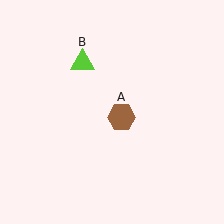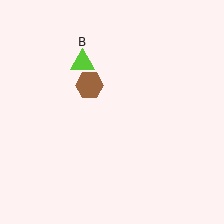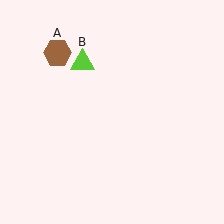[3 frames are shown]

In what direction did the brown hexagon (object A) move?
The brown hexagon (object A) moved up and to the left.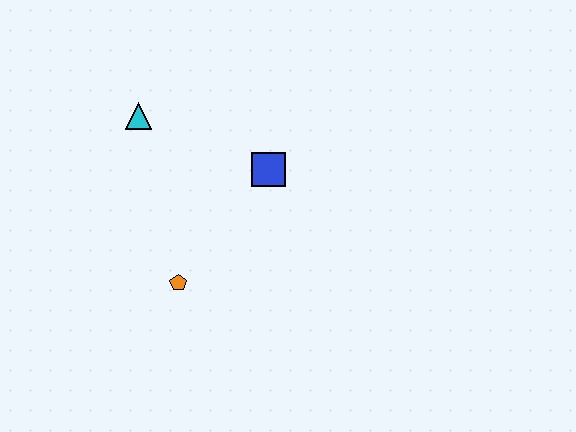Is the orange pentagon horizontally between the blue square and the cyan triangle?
Yes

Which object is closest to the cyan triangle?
The blue square is closest to the cyan triangle.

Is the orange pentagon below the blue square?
Yes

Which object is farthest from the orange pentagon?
The cyan triangle is farthest from the orange pentagon.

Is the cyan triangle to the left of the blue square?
Yes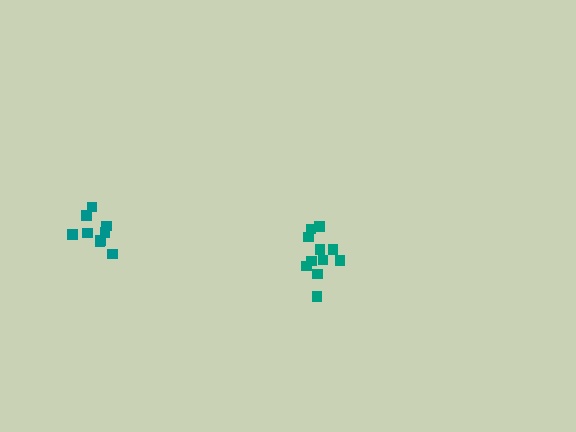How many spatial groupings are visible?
There are 2 spatial groupings.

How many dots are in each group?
Group 1: 9 dots, Group 2: 11 dots (20 total).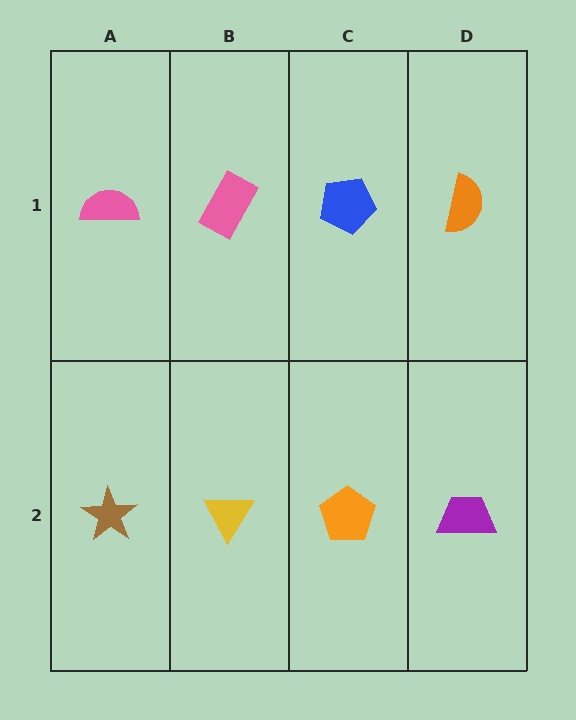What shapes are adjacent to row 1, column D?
A purple trapezoid (row 2, column D), a blue pentagon (row 1, column C).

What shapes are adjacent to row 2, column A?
A pink semicircle (row 1, column A), a yellow triangle (row 2, column B).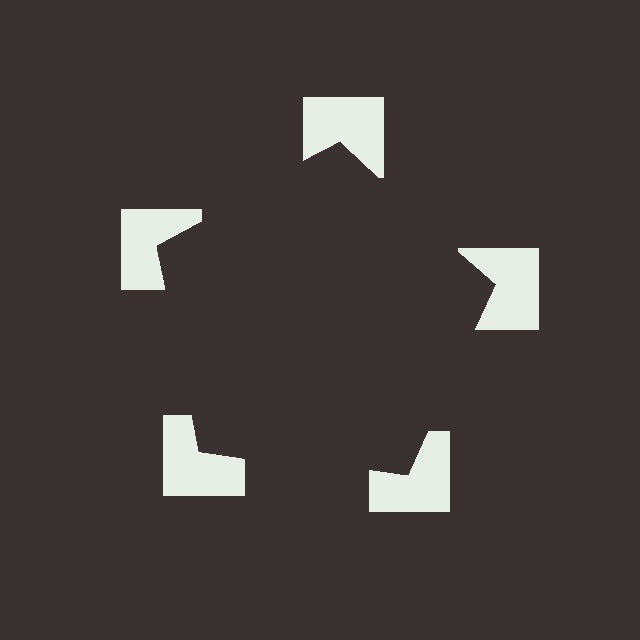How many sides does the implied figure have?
5 sides.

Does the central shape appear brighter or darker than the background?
It typically appears slightly darker than the background, even though no actual brightness change is drawn.